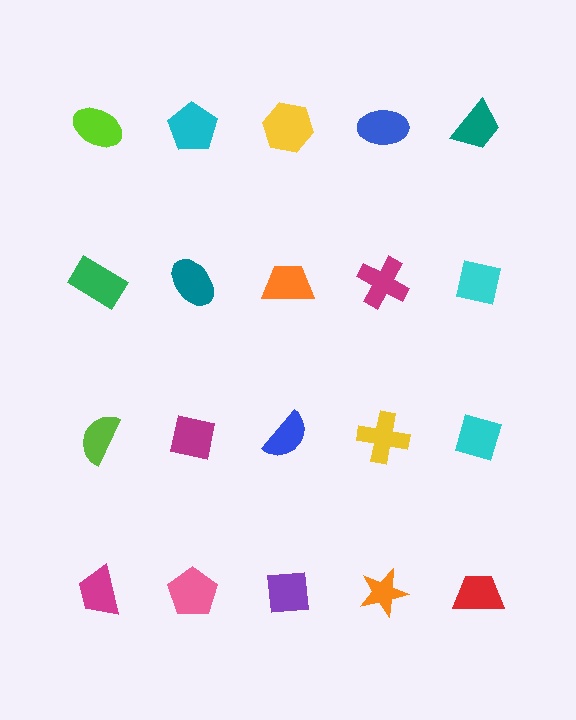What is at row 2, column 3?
An orange trapezoid.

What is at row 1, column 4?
A blue ellipse.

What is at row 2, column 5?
A cyan square.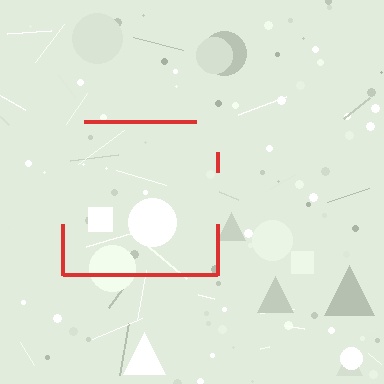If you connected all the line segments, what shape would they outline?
They would outline a square.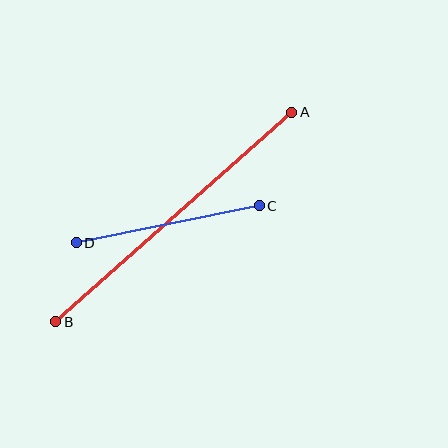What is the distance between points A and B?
The distance is approximately 316 pixels.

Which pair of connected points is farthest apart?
Points A and B are farthest apart.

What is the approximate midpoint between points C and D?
The midpoint is at approximately (168, 224) pixels.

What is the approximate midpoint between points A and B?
The midpoint is at approximately (174, 217) pixels.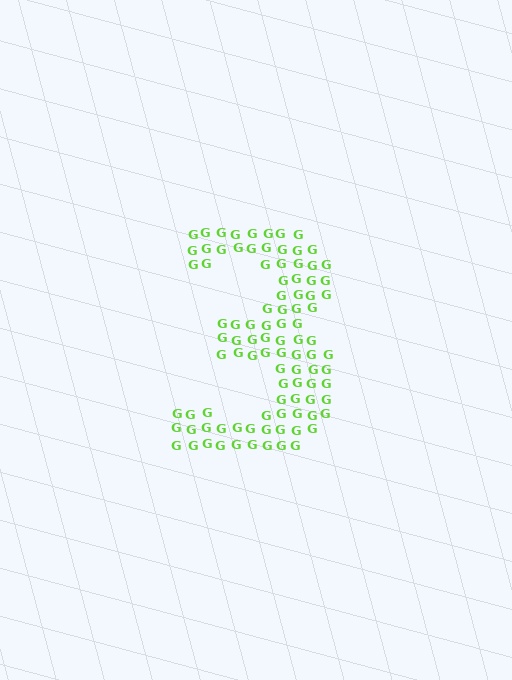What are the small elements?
The small elements are letter G's.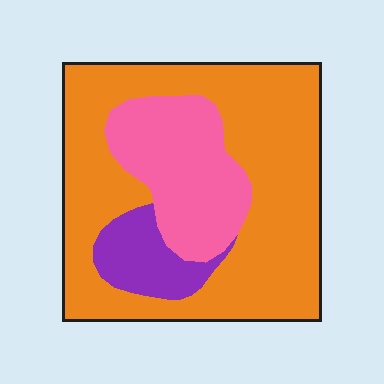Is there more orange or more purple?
Orange.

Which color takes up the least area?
Purple, at roughly 10%.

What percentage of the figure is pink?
Pink takes up about one quarter (1/4) of the figure.